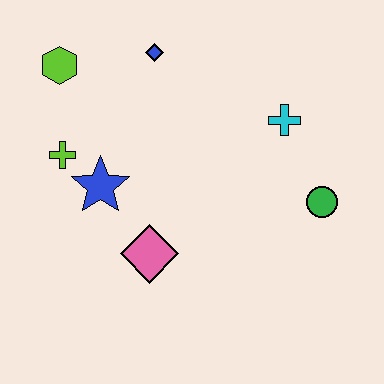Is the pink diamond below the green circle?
Yes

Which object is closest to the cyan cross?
The green circle is closest to the cyan cross.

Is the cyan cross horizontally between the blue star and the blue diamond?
No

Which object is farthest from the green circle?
The lime hexagon is farthest from the green circle.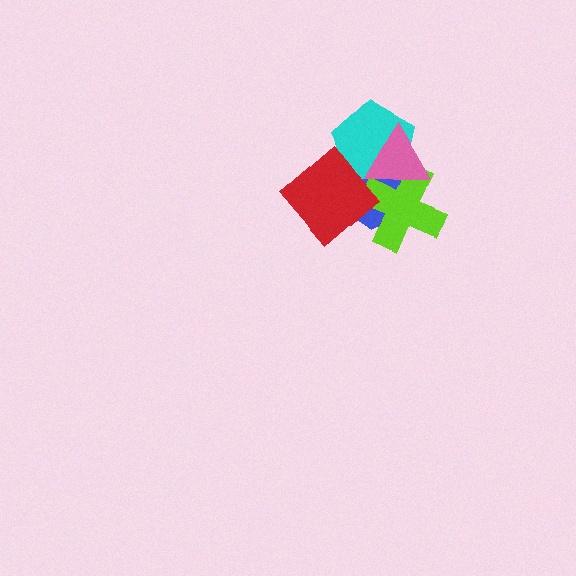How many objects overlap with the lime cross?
4 objects overlap with the lime cross.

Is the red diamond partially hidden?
No, no other shape covers it.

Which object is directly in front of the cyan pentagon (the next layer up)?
The pink triangle is directly in front of the cyan pentagon.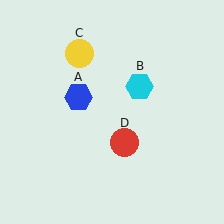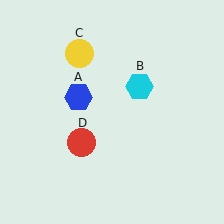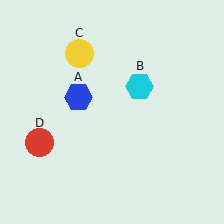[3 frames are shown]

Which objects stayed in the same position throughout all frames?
Blue hexagon (object A) and cyan hexagon (object B) and yellow circle (object C) remained stationary.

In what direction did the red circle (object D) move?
The red circle (object D) moved left.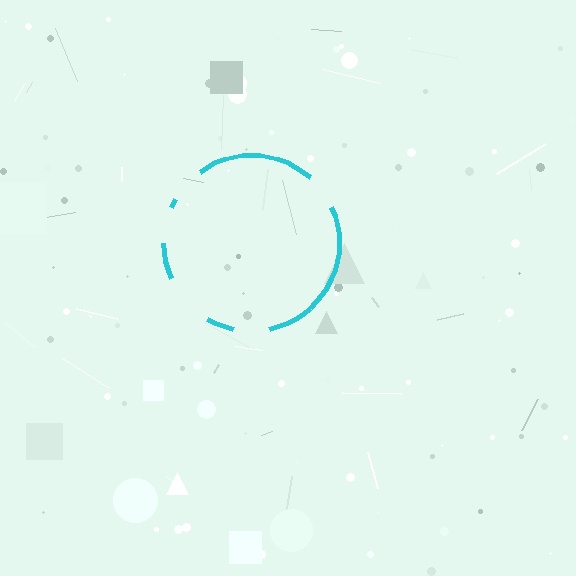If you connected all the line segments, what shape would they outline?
They would outline a circle.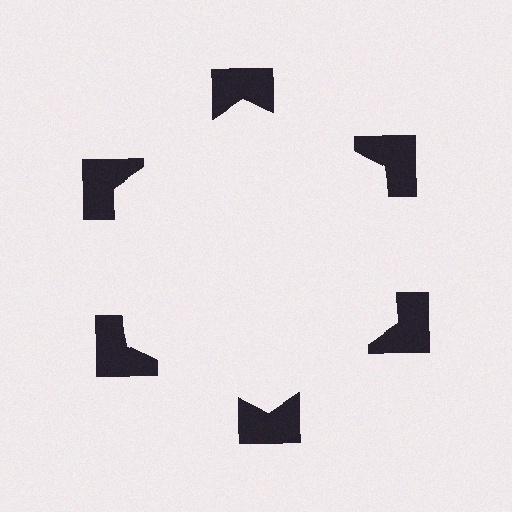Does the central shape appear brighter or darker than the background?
It typically appears slightly brighter than the background, even though no actual brightness change is drawn.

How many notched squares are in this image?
There are 6 — one at each vertex of the illusory hexagon.